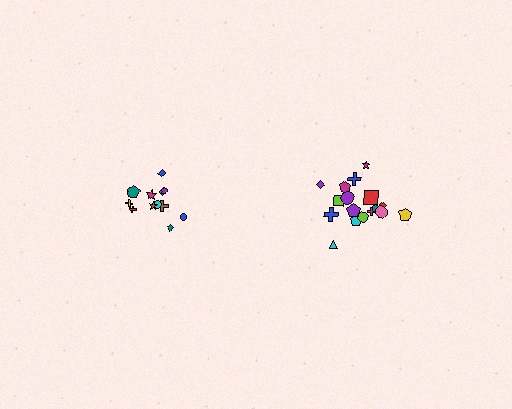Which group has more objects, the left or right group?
The right group.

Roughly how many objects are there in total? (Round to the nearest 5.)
Roughly 30 objects in total.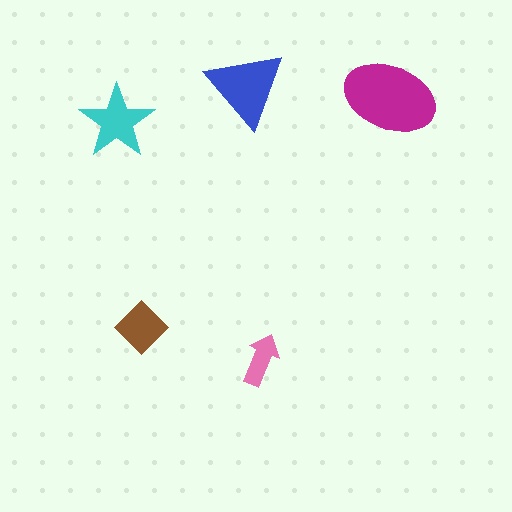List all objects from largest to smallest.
The magenta ellipse, the blue triangle, the cyan star, the brown diamond, the pink arrow.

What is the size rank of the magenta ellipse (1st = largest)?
1st.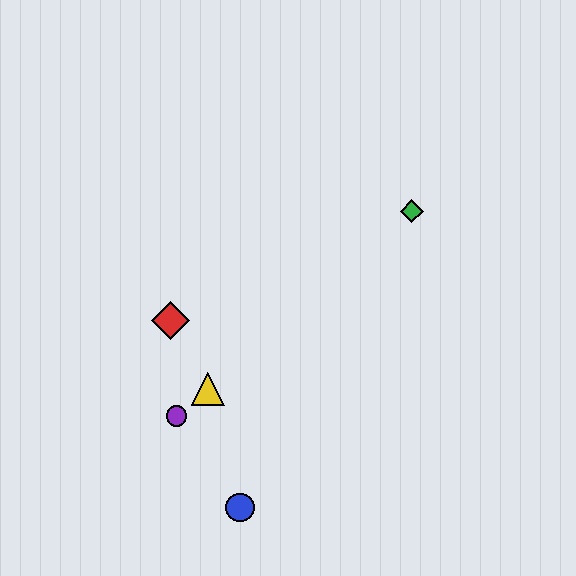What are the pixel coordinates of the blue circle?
The blue circle is at (240, 508).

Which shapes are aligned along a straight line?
The green diamond, the yellow triangle, the purple circle are aligned along a straight line.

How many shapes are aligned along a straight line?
3 shapes (the green diamond, the yellow triangle, the purple circle) are aligned along a straight line.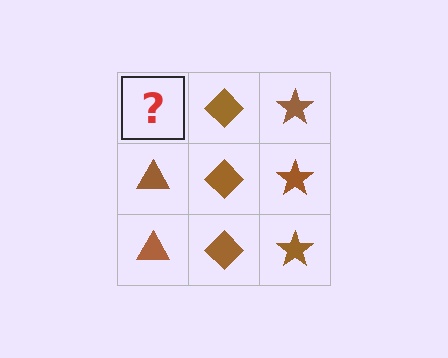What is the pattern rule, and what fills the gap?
The rule is that each column has a consistent shape. The gap should be filled with a brown triangle.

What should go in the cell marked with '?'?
The missing cell should contain a brown triangle.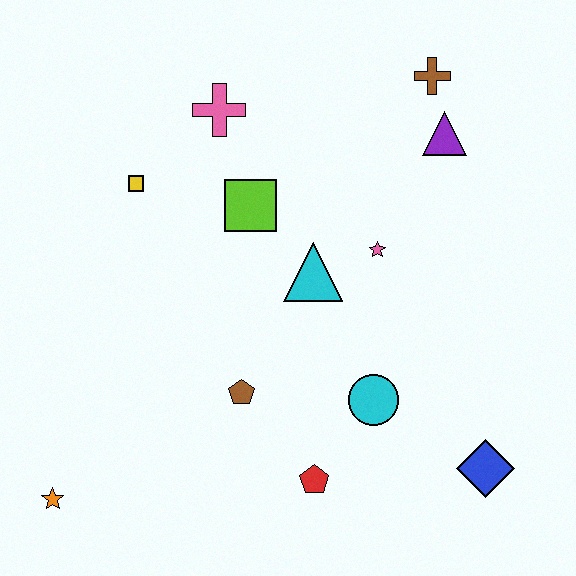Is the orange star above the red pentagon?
No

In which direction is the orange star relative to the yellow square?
The orange star is below the yellow square.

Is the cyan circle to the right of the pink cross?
Yes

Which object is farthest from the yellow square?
The blue diamond is farthest from the yellow square.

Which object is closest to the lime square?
The cyan triangle is closest to the lime square.